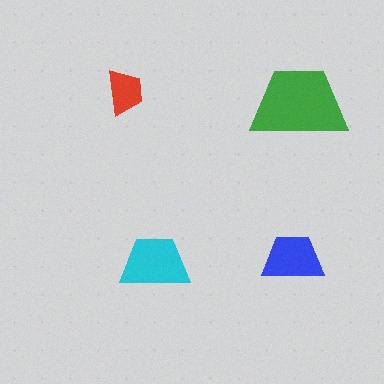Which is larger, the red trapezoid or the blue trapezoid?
The blue one.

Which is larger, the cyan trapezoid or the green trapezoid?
The green one.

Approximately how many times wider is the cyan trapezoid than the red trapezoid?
About 1.5 times wider.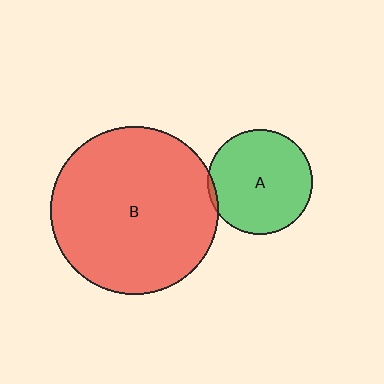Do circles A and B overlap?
Yes.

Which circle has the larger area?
Circle B (red).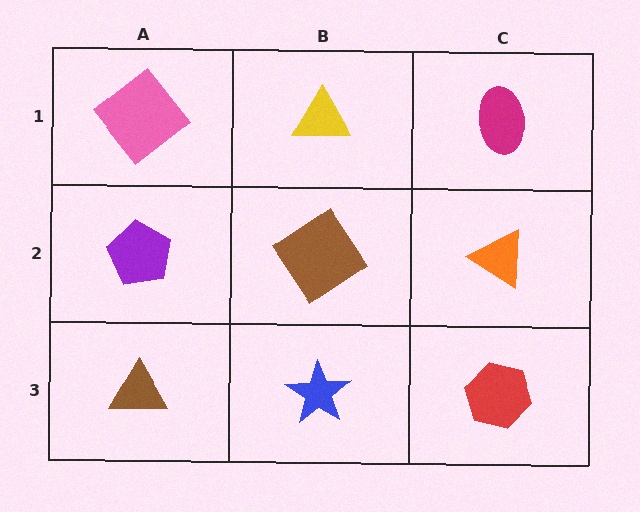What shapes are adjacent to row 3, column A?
A purple pentagon (row 2, column A), a blue star (row 3, column B).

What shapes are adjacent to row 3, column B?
A brown diamond (row 2, column B), a brown triangle (row 3, column A), a red hexagon (row 3, column C).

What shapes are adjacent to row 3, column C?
An orange triangle (row 2, column C), a blue star (row 3, column B).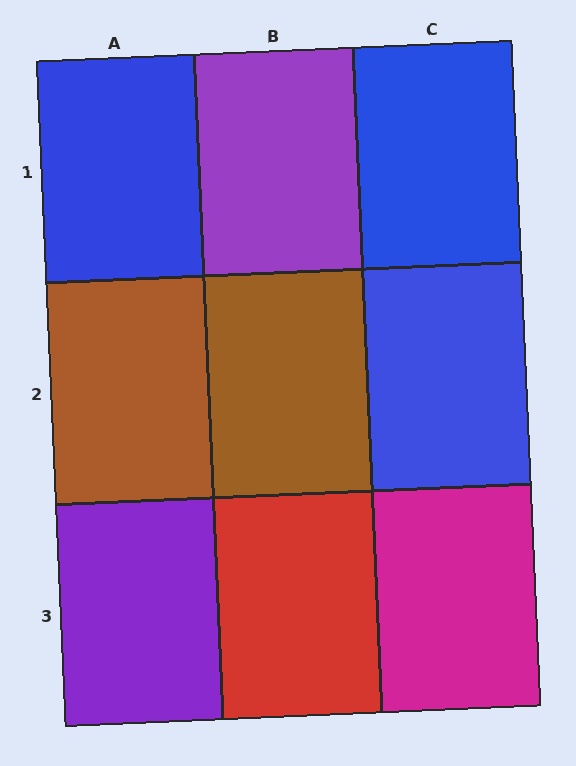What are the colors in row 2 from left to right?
Brown, brown, blue.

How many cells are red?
1 cell is red.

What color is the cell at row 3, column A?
Purple.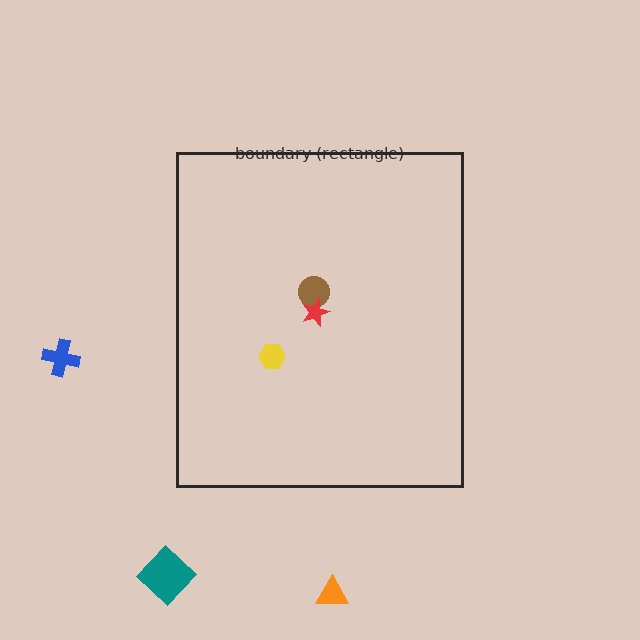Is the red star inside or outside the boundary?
Inside.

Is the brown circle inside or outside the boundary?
Inside.